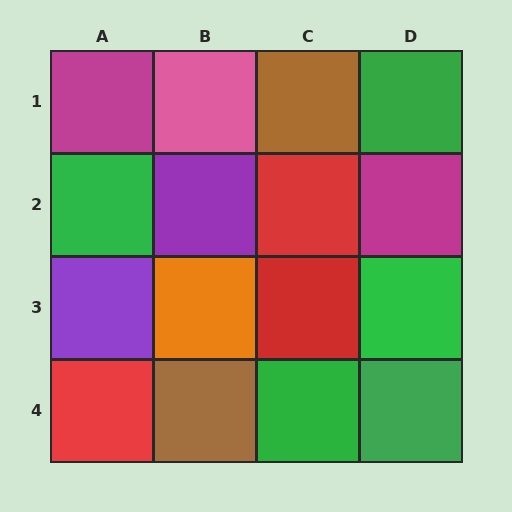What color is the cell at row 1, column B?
Pink.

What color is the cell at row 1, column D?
Green.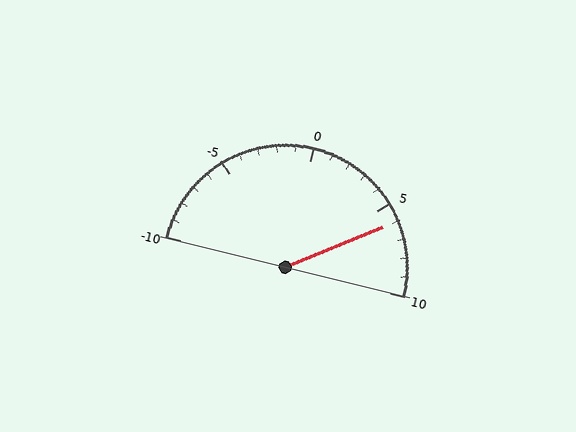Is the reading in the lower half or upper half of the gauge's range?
The reading is in the upper half of the range (-10 to 10).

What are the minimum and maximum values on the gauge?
The gauge ranges from -10 to 10.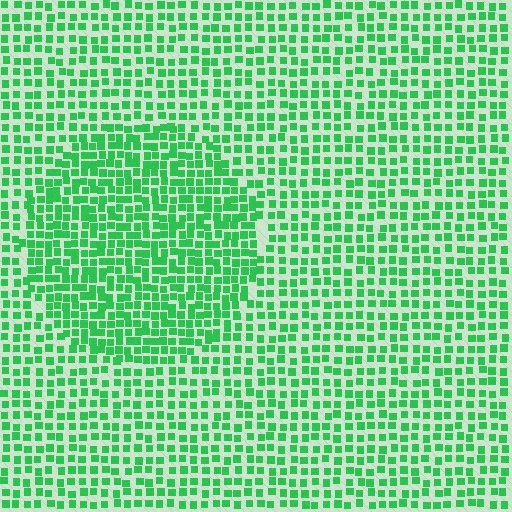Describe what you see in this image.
The image contains small green elements arranged at two different densities. A circle-shaped region is visible where the elements are more densely packed than the surrounding area.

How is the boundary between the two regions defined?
The boundary is defined by a change in element density (approximately 1.6x ratio). All elements are the same color, size, and shape.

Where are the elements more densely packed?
The elements are more densely packed inside the circle boundary.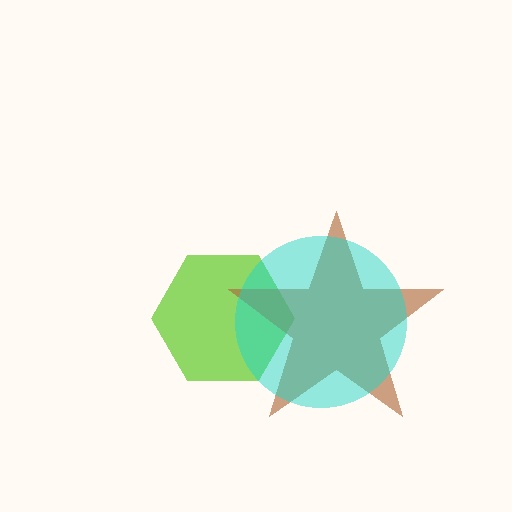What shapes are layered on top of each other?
The layered shapes are: a lime hexagon, a brown star, a cyan circle.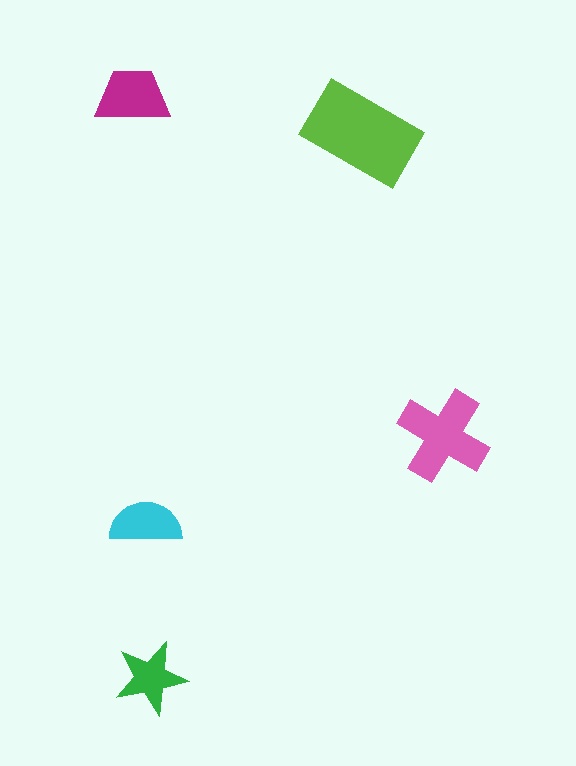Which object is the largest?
The lime rectangle.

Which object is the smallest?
The green star.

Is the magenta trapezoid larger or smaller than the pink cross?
Smaller.